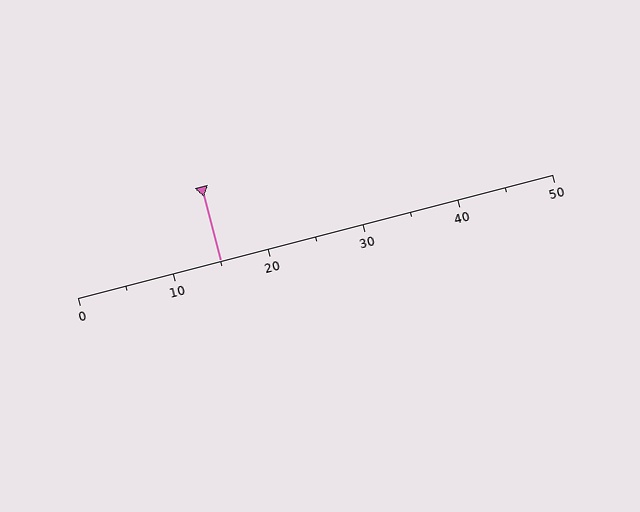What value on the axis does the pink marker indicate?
The marker indicates approximately 15.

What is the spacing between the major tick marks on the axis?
The major ticks are spaced 10 apart.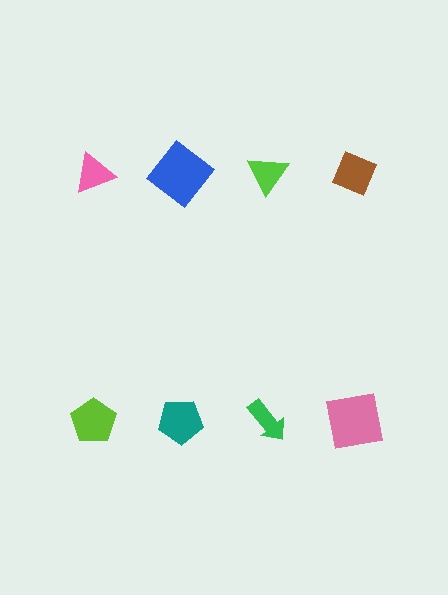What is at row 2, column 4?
A pink square.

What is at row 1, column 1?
A pink triangle.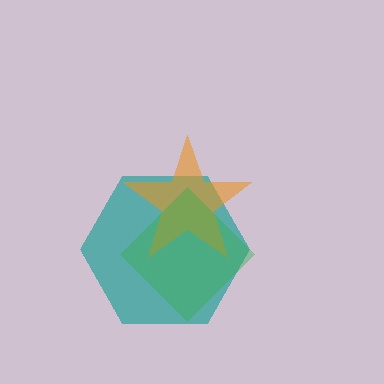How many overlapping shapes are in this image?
There are 3 overlapping shapes in the image.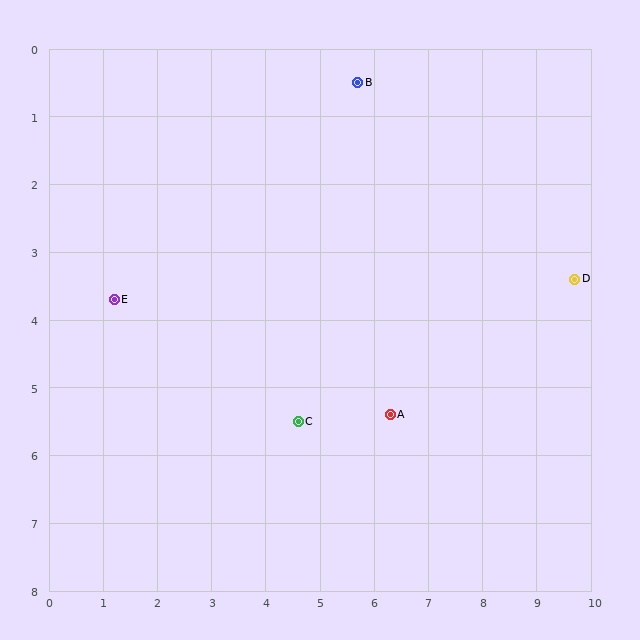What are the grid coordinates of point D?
Point D is at approximately (9.7, 3.4).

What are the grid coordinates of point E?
Point E is at approximately (1.2, 3.7).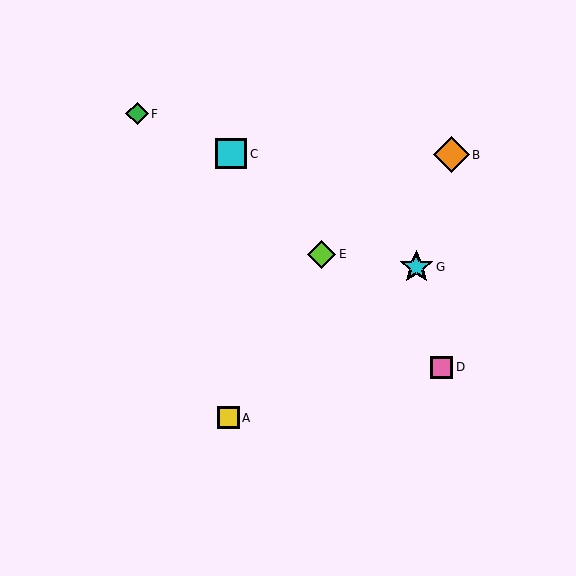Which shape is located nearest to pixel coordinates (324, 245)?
The lime diamond (labeled E) at (322, 254) is nearest to that location.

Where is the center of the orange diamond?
The center of the orange diamond is at (451, 155).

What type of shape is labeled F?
Shape F is a green diamond.